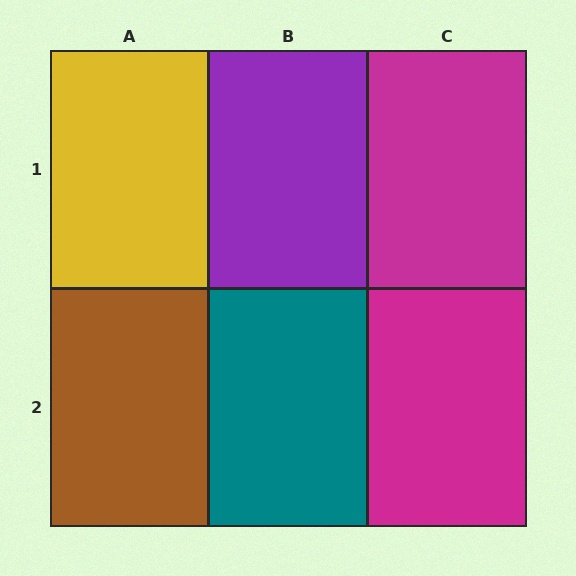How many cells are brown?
1 cell is brown.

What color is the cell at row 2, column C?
Magenta.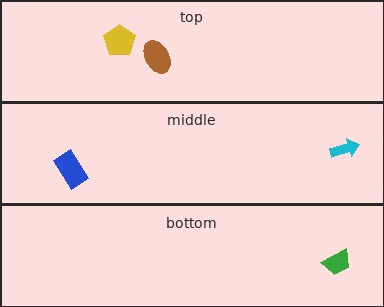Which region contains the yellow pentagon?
The top region.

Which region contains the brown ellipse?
The top region.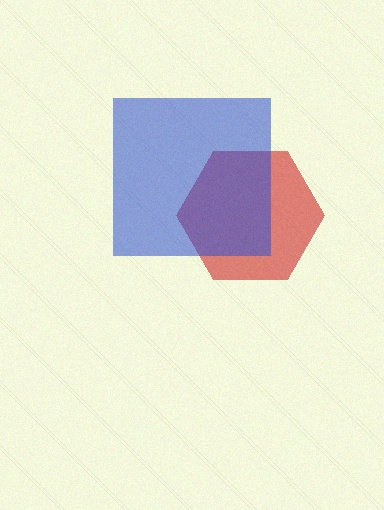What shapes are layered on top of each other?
The layered shapes are: a red hexagon, a blue square.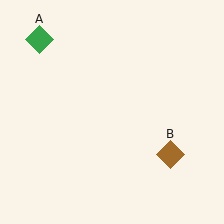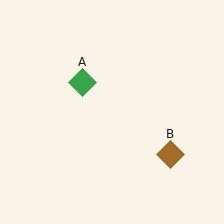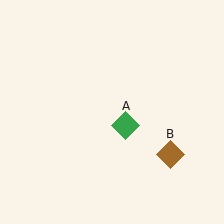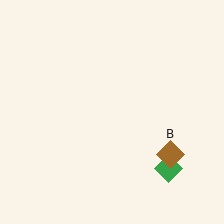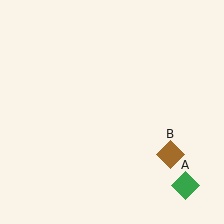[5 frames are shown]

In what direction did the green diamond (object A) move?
The green diamond (object A) moved down and to the right.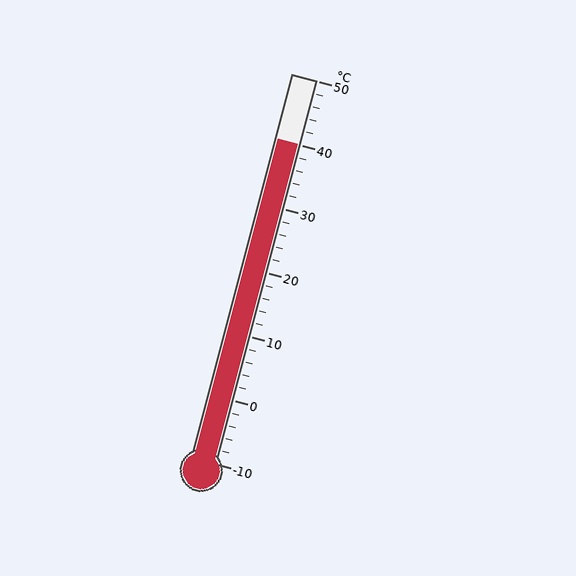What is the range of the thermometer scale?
The thermometer scale ranges from -10°C to 50°C.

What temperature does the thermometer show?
The thermometer shows approximately 40°C.